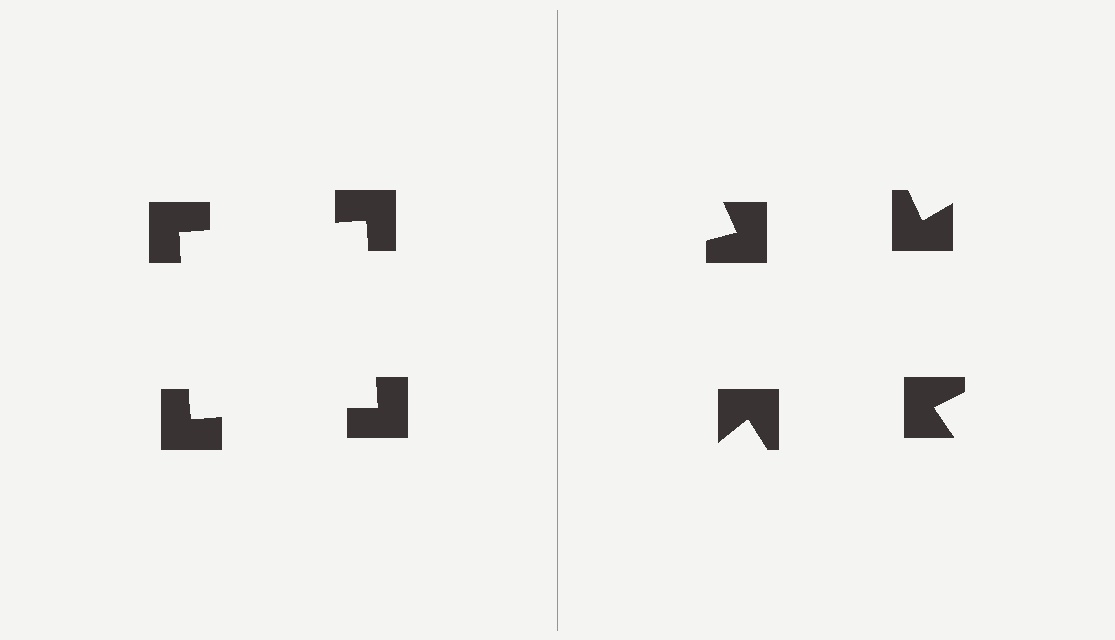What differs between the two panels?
The notched squares are positioned identically on both sides; only the wedge orientations differ. On the left they align to a square; on the right they are misaligned.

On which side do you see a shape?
An illusory square appears on the left side. On the right side the wedge cuts are rotated, so no coherent shape forms.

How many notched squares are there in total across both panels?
8 — 4 on each side.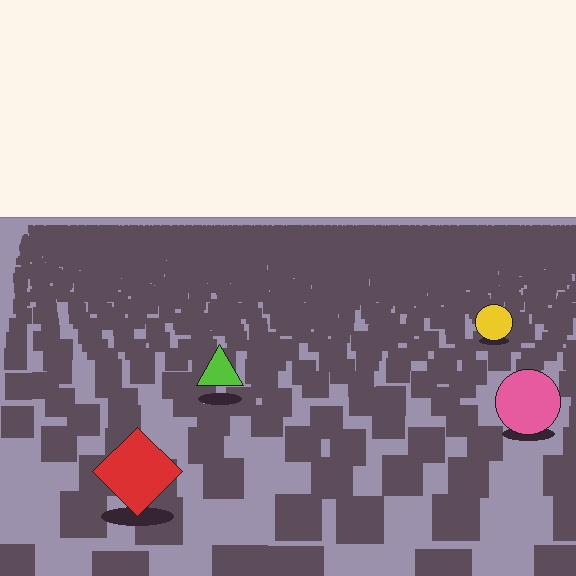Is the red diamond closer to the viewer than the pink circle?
Yes. The red diamond is closer — you can tell from the texture gradient: the ground texture is coarser near it.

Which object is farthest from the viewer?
The yellow circle is farthest from the viewer. It appears smaller and the ground texture around it is denser.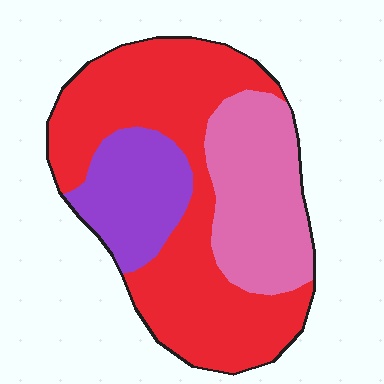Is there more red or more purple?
Red.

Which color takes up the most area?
Red, at roughly 55%.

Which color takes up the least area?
Purple, at roughly 20%.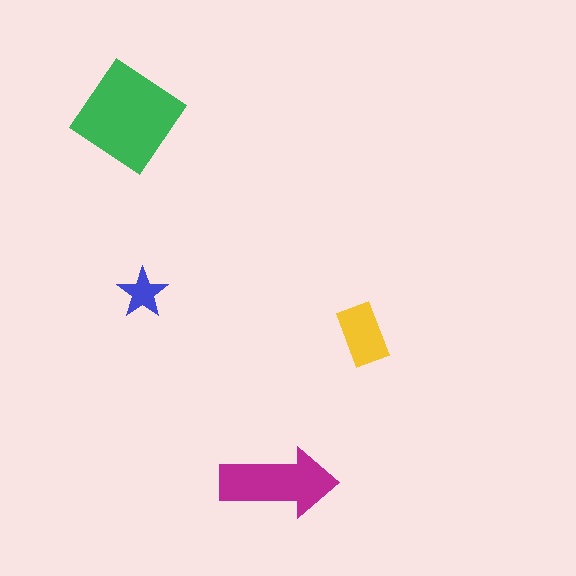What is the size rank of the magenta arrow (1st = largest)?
2nd.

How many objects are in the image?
There are 4 objects in the image.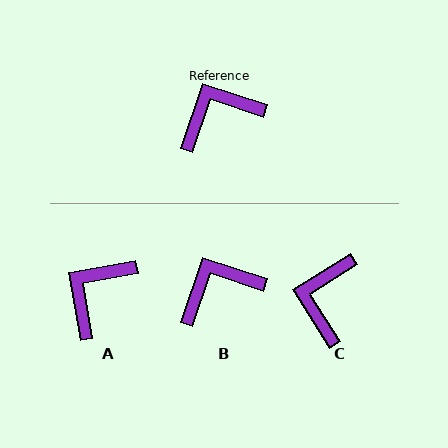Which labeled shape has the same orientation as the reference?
B.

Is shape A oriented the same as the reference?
No, it is off by about 28 degrees.